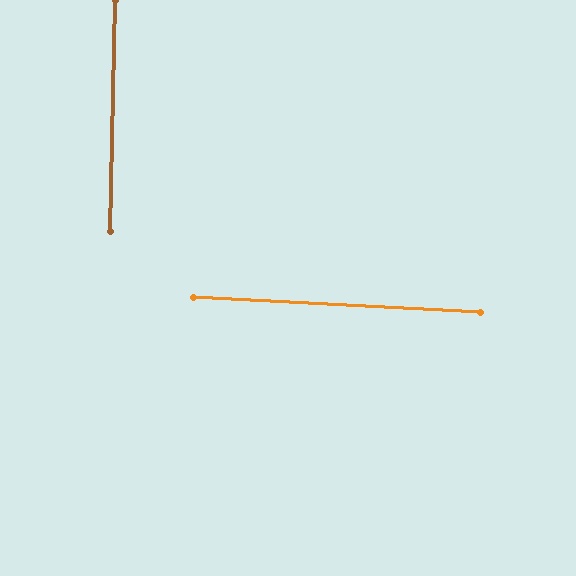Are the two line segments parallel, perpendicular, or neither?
Perpendicular — they meet at approximately 88°.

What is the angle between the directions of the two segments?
Approximately 88 degrees.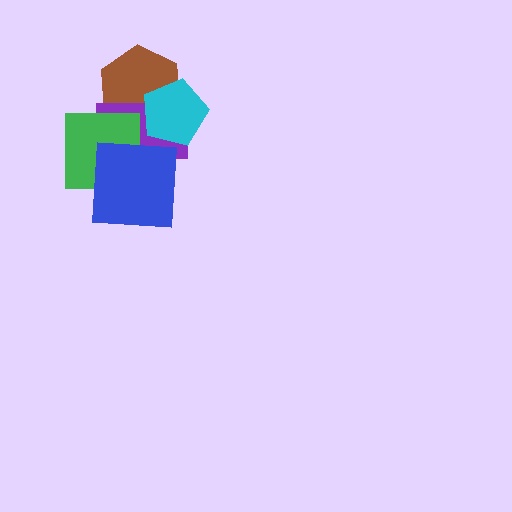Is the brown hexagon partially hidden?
Yes, it is partially covered by another shape.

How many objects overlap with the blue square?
2 objects overlap with the blue square.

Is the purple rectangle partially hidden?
Yes, it is partially covered by another shape.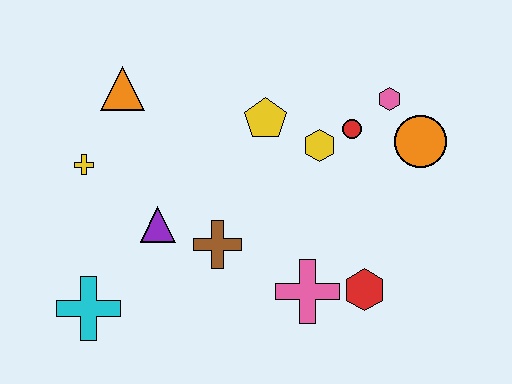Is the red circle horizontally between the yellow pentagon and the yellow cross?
No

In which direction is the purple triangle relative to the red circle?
The purple triangle is to the left of the red circle.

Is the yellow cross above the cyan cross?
Yes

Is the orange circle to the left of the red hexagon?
No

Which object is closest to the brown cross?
The purple triangle is closest to the brown cross.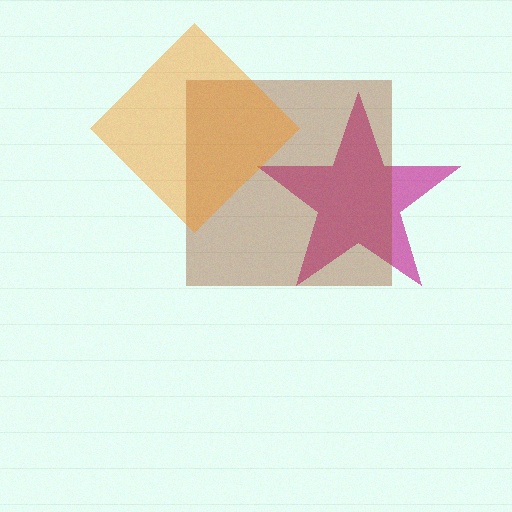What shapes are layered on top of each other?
The layered shapes are: a magenta star, a brown square, an orange diamond.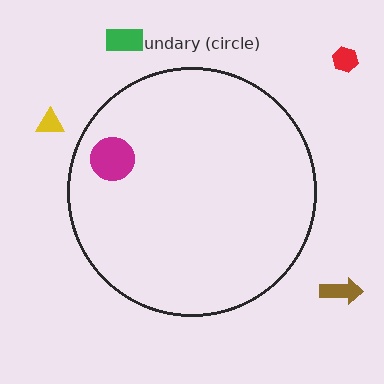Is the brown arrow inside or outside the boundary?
Outside.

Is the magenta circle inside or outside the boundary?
Inside.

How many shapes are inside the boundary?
1 inside, 4 outside.